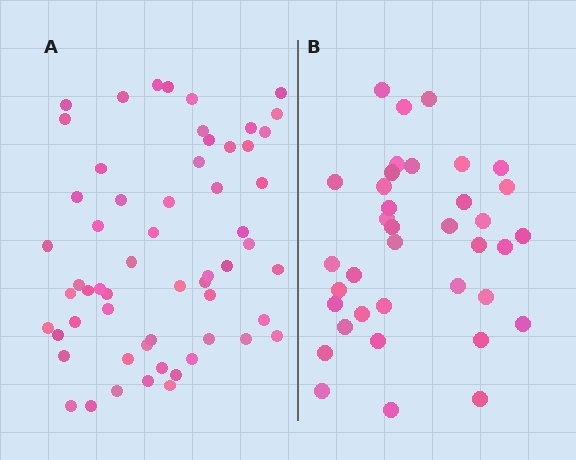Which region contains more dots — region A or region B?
Region A (the left region) has more dots.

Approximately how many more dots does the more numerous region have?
Region A has approximately 20 more dots than region B.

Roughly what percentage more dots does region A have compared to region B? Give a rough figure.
About 55% more.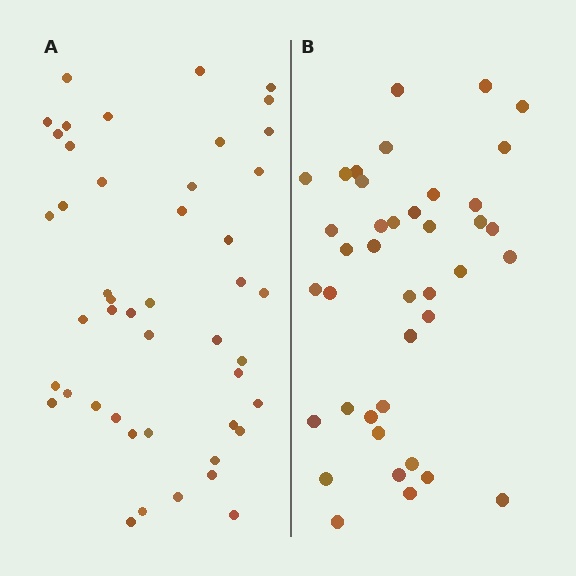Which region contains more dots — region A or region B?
Region A (the left region) has more dots.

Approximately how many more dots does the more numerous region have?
Region A has about 6 more dots than region B.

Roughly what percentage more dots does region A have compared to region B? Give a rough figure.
About 15% more.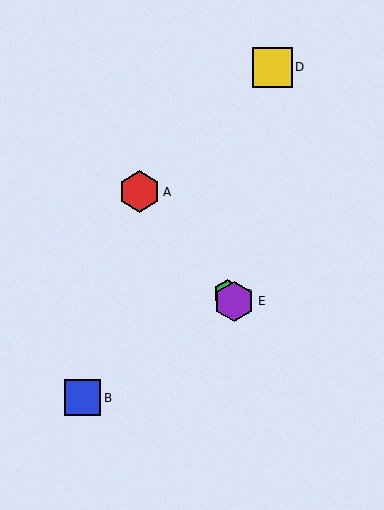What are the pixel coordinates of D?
Object D is at (272, 67).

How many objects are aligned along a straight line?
3 objects (A, C, E) are aligned along a straight line.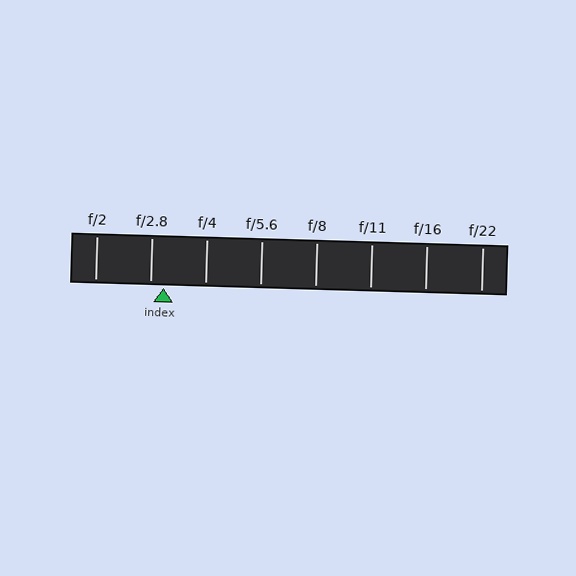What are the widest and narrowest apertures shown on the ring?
The widest aperture shown is f/2 and the narrowest is f/22.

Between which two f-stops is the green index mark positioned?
The index mark is between f/2.8 and f/4.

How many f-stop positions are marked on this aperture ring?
There are 8 f-stop positions marked.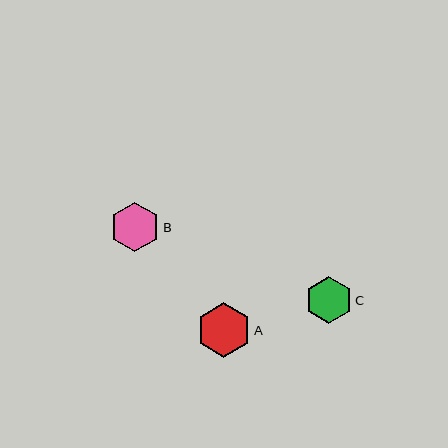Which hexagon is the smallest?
Hexagon C is the smallest with a size of approximately 47 pixels.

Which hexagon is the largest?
Hexagon A is the largest with a size of approximately 55 pixels.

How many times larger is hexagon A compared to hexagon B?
Hexagon A is approximately 1.1 times the size of hexagon B.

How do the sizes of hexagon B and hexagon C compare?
Hexagon B and hexagon C are approximately the same size.